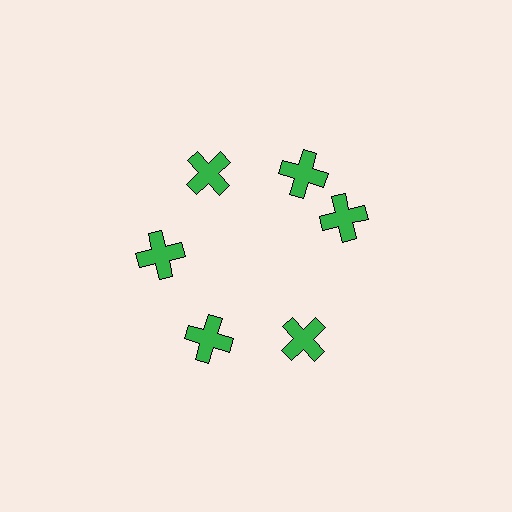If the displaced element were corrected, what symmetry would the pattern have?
It would have 6-fold rotational symmetry — the pattern would map onto itself every 60 degrees.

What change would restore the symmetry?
The symmetry would be restored by rotating it back into even spacing with its neighbors so that all 6 crosses sit at equal angles and equal distance from the center.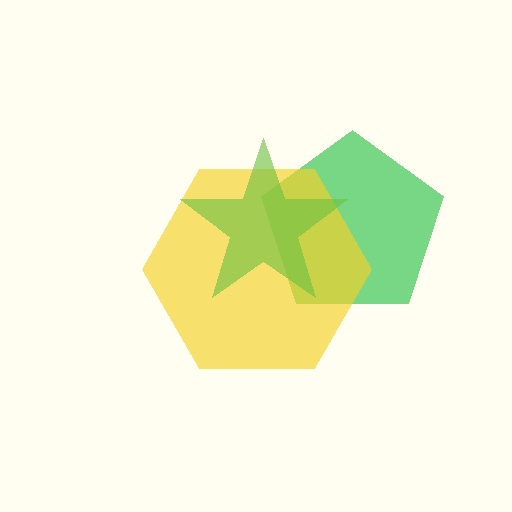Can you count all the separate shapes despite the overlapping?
Yes, there are 3 separate shapes.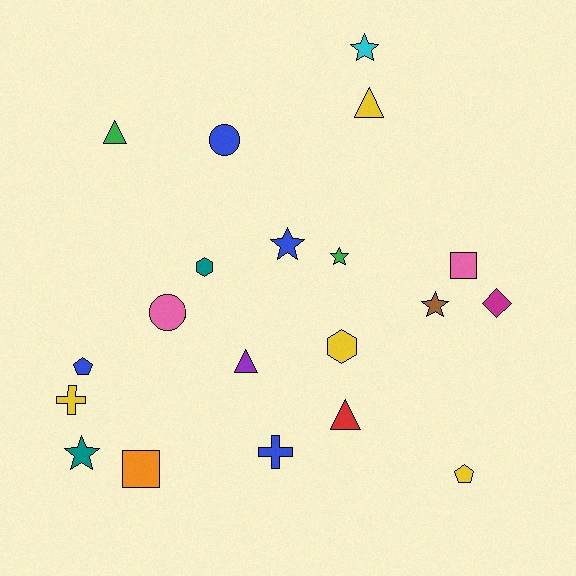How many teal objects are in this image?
There are 2 teal objects.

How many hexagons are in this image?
There are 2 hexagons.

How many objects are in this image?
There are 20 objects.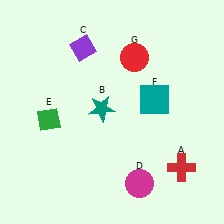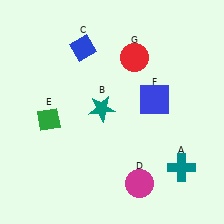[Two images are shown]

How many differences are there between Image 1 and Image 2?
There are 3 differences between the two images.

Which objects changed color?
A changed from red to teal. C changed from purple to blue. F changed from teal to blue.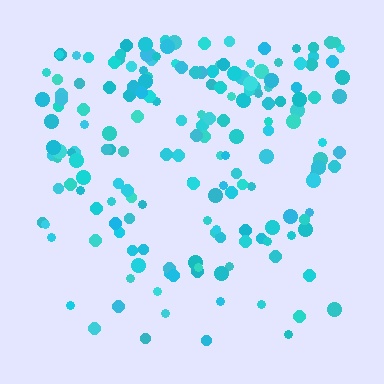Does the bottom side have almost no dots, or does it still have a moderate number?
Still a moderate number, just noticeably fewer than the top.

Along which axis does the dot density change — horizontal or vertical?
Vertical.